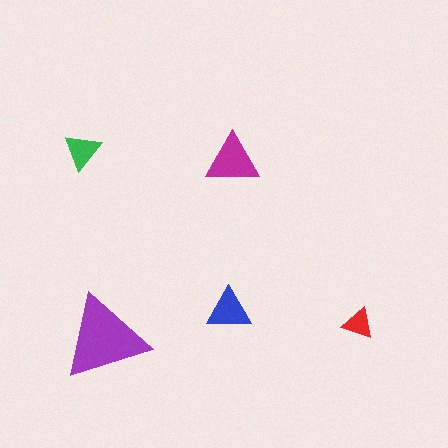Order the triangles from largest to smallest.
the purple one, the magenta one, the blue one, the green one, the red one.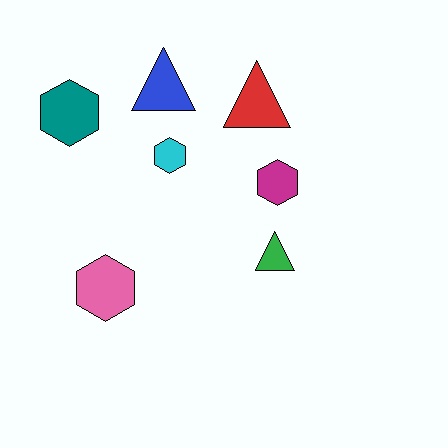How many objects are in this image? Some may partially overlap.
There are 7 objects.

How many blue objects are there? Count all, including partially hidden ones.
There is 1 blue object.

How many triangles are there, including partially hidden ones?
There are 3 triangles.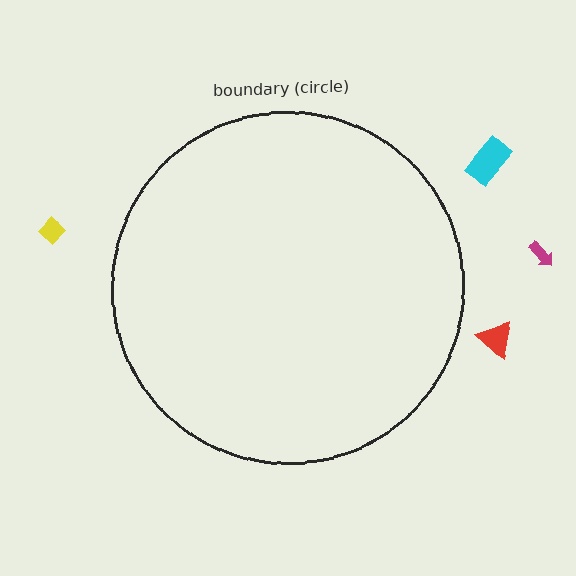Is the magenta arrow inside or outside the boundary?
Outside.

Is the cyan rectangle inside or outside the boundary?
Outside.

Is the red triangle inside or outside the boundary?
Outside.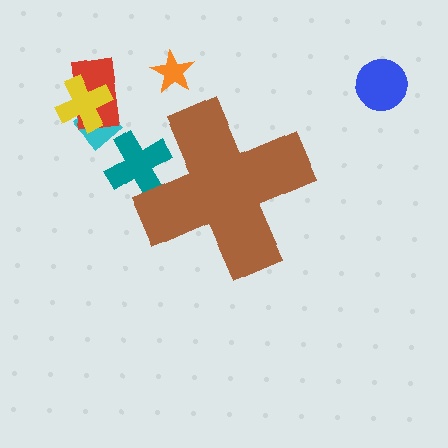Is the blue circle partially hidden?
No, the blue circle is fully visible.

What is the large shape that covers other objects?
A brown cross.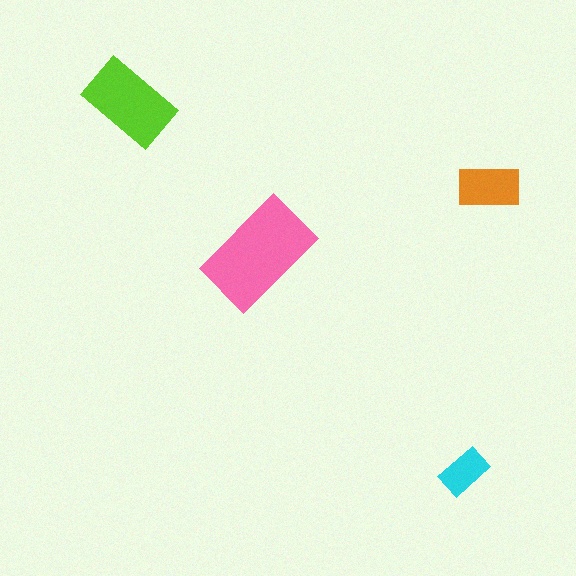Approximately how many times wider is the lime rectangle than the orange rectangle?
About 1.5 times wider.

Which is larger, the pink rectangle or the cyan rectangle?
The pink one.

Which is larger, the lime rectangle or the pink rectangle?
The pink one.